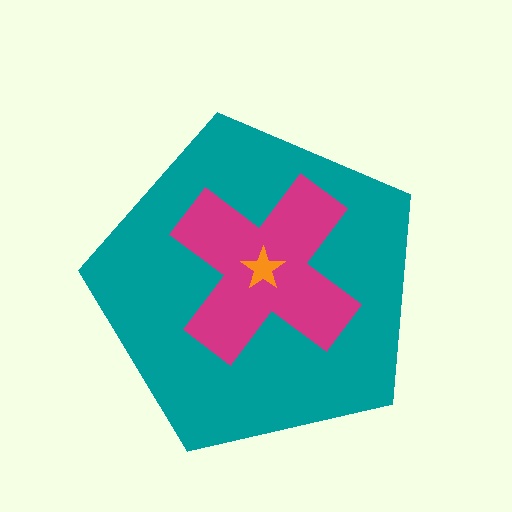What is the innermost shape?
The orange star.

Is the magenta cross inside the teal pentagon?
Yes.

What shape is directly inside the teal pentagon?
The magenta cross.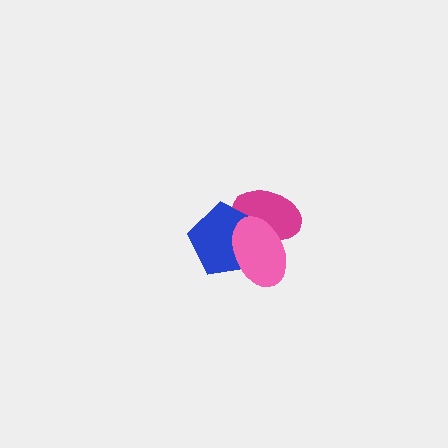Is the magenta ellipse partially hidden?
Yes, it is partially covered by another shape.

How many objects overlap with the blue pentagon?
2 objects overlap with the blue pentagon.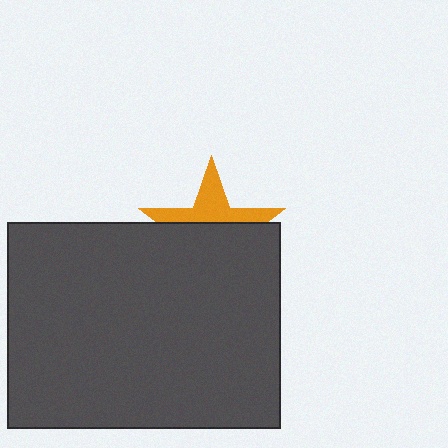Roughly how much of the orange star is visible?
A small part of it is visible (roughly 39%).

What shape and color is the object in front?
The object in front is a dark gray rectangle.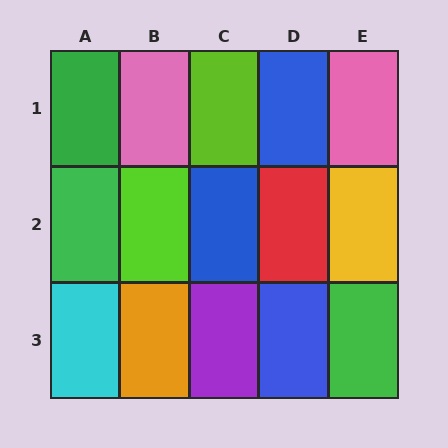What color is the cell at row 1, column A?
Green.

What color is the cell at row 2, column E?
Yellow.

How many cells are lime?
2 cells are lime.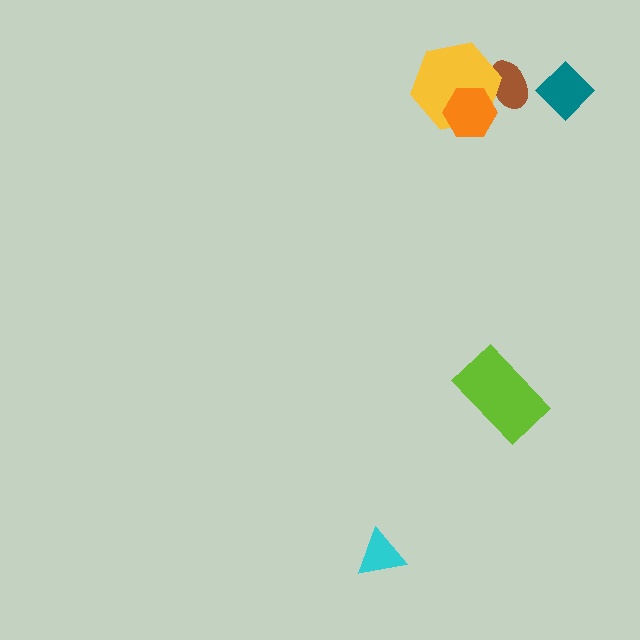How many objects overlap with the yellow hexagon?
2 objects overlap with the yellow hexagon.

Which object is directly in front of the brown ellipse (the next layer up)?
The yellow hexagon is directly in front of the brown ellipse.